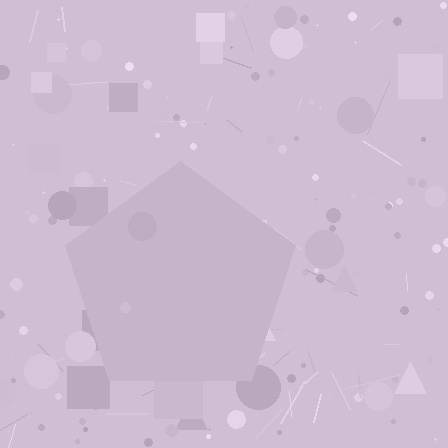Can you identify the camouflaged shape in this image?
The camouflaged shape is a pentagon.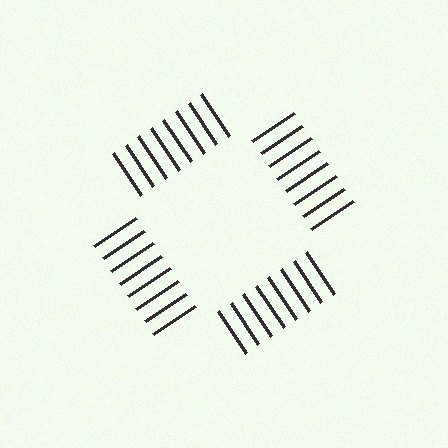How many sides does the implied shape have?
4 sides — the line-ends trace a square.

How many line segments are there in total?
32 — 8 along each of the 4 edges.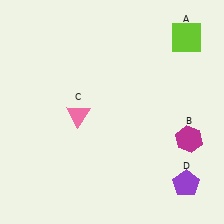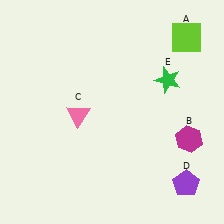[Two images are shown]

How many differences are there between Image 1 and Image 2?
There is 1 difference between the two images.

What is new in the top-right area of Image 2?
A green star (E) was added in the top-right area of Image 2.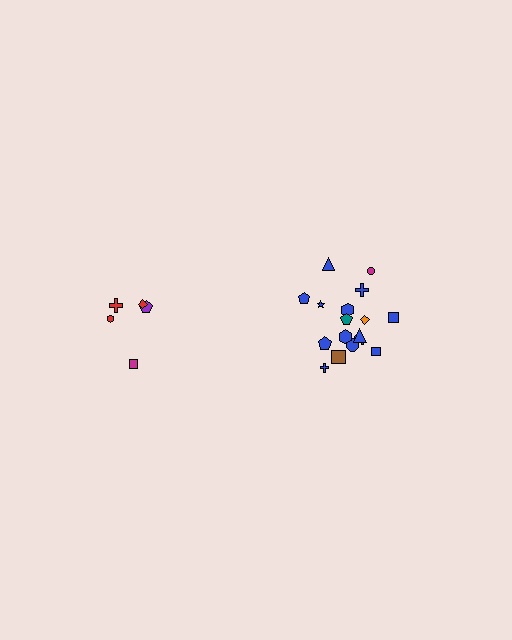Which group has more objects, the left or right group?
The right group.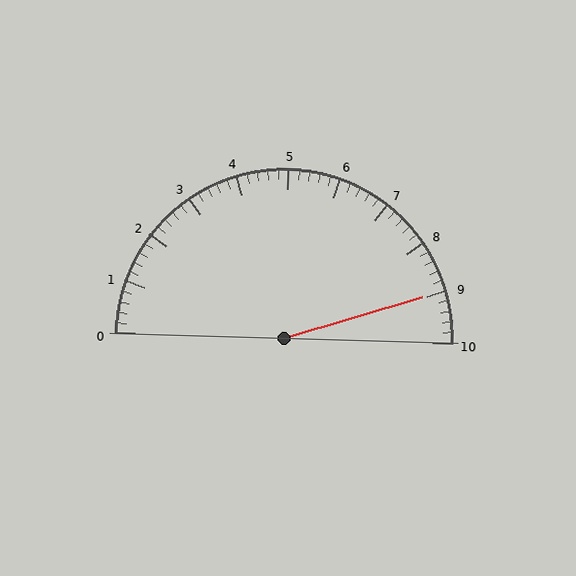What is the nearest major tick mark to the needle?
The nearest major tick mark is 9.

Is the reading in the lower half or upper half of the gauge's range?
The reading is in the upper half of the range (0 to 10).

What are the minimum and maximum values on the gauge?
The gauge ranges from 0 to 10.